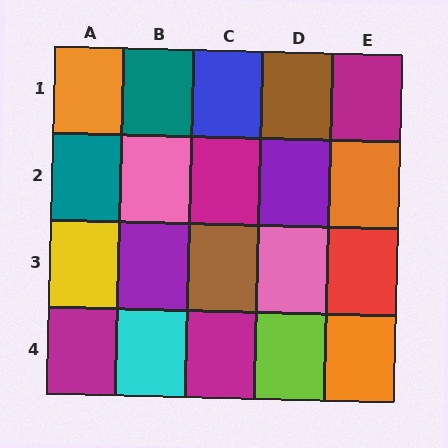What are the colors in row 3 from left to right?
Yellow, purple, brown, pink, red.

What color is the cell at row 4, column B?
Cyan.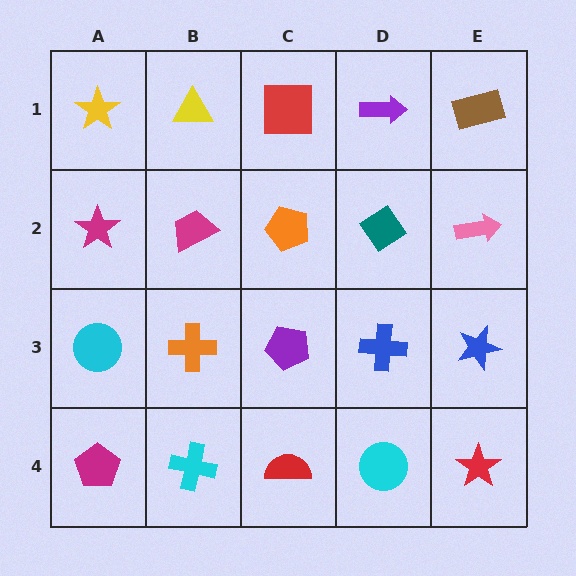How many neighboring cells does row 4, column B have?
3.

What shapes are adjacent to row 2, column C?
A red square (row 1, column C), a purple pentagon (row 3, column C), a magenta trapezoid (row 2, column B), a teal diamond (row 2, column D).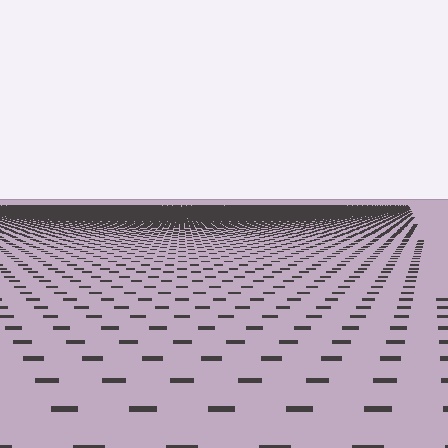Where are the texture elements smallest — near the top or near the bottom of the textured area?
Near the top.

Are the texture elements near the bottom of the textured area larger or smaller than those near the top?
Larger. Near the bottom, elements are closer to the viewer and appear at a bigger on-screen size.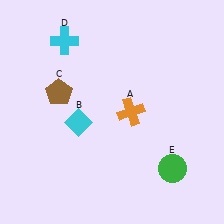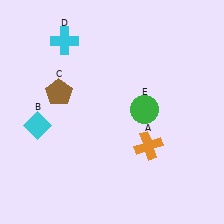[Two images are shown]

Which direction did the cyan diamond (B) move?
The cyan diamond (B) moved left.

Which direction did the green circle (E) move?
The green circle (E) moved up.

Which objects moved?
The objects that moved are: the orange cross (A), the cyan diamond (B), the green circle (E).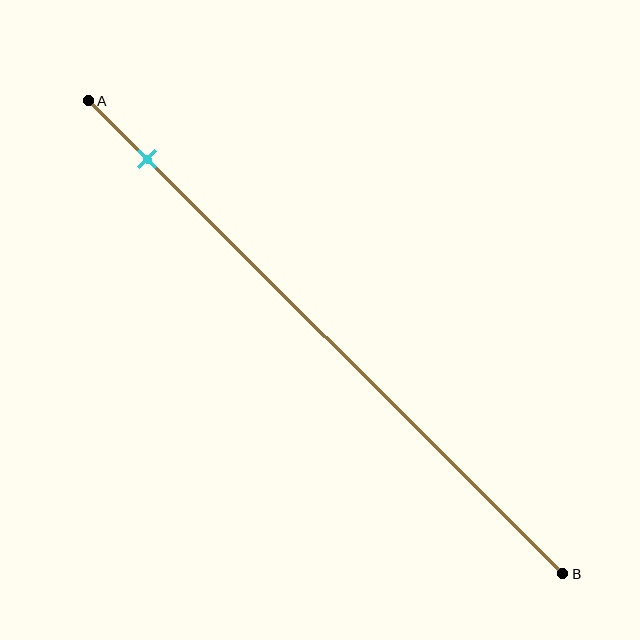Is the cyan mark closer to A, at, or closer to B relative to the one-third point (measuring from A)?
The cyan mark is closer to point A than the one-third point of segment AB.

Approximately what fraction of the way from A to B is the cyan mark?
The cyan mark is approximately 10% of the way from A to B.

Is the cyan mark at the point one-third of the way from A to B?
No, the mark is at about 10% from A, not at the 33% one-third point.